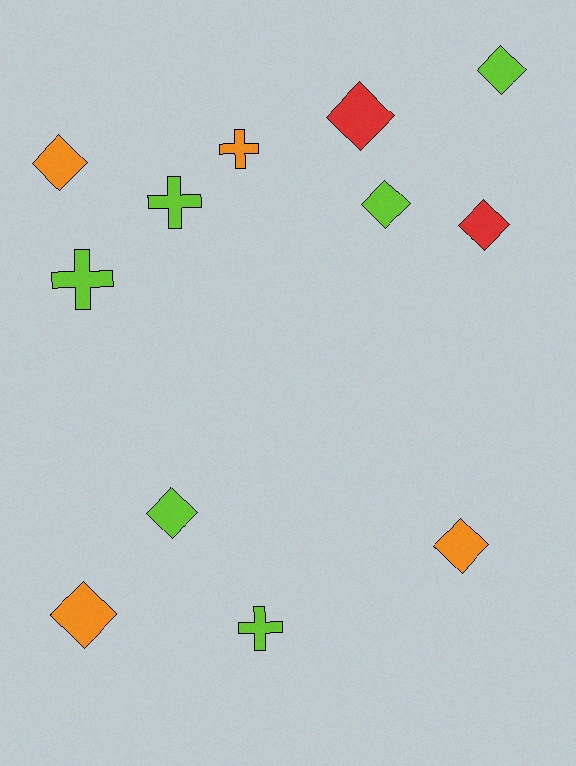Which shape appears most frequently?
Diamond, with 8 objects.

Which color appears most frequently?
Lime, with 6 objects.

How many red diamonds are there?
There are 2 red diamonds.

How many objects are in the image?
There are 12 objects.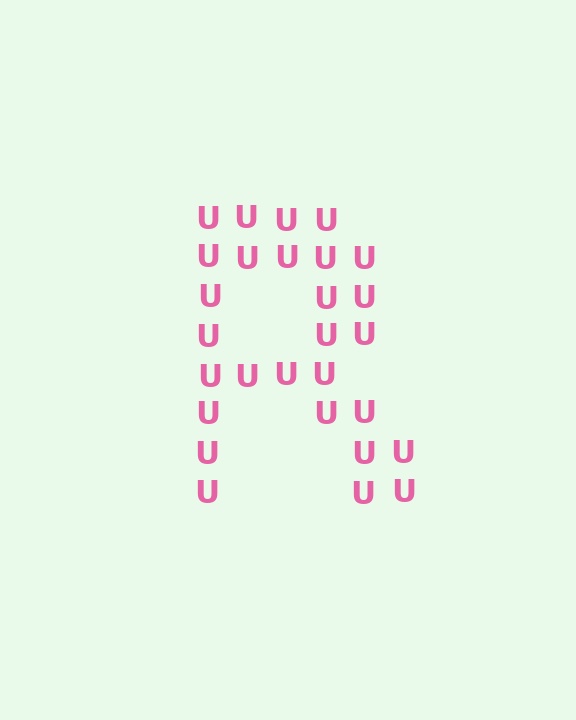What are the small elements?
The small elements are letter U's.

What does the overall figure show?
The overall figure shows the letter R.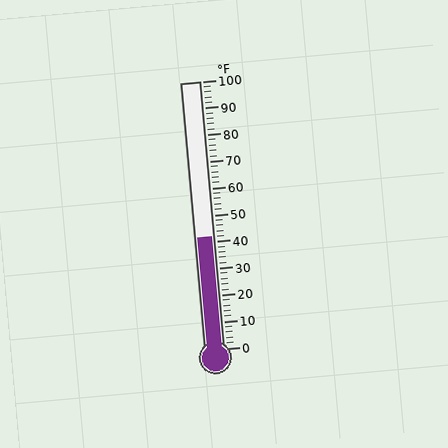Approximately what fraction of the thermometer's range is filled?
The thermometer is filled to approximately 40% of its range.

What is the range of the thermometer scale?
The thermometer scale ranges from 0°F to 100°F.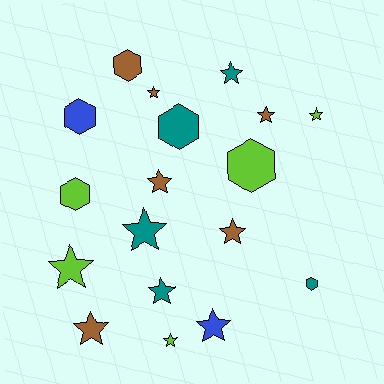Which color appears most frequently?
Brown, with 6 objects.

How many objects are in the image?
There are 18 objects.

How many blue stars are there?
There is 1 blue star.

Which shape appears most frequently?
Star, with 12 objects.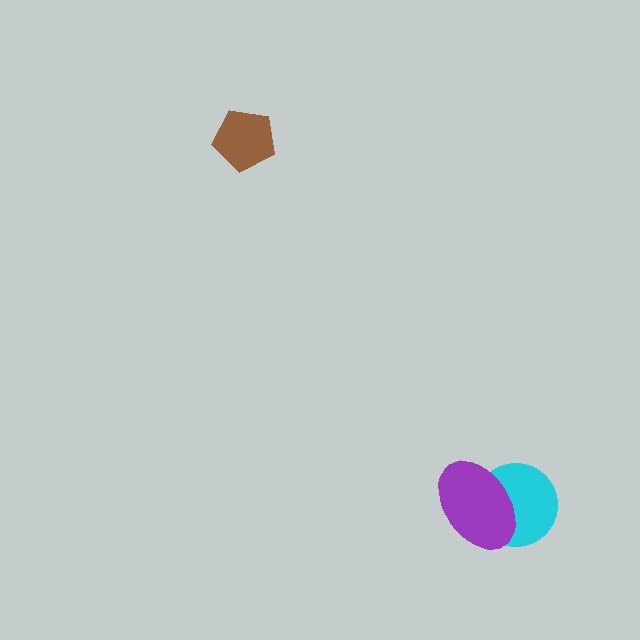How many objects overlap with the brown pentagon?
0 objects overlap with the brown pentagon.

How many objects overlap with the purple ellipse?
1 object overlaps with the purple ellipse.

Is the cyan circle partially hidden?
Yes, it is partially covered by another shape.